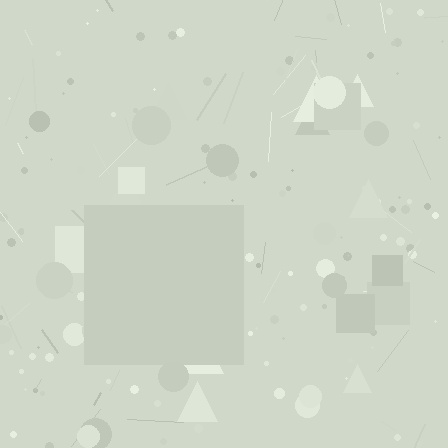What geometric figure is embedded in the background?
A square is embedded in the background.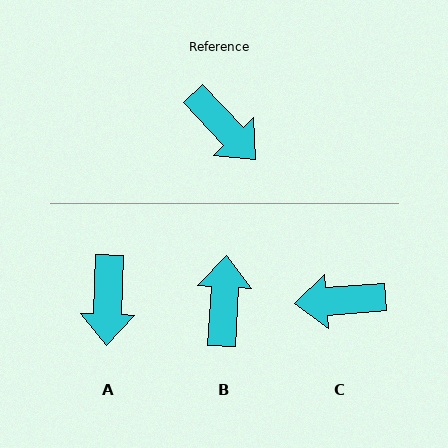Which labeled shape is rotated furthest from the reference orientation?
B, about 134 degrees away.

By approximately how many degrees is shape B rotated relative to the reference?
Approximately 134 degrees counter-clockwise.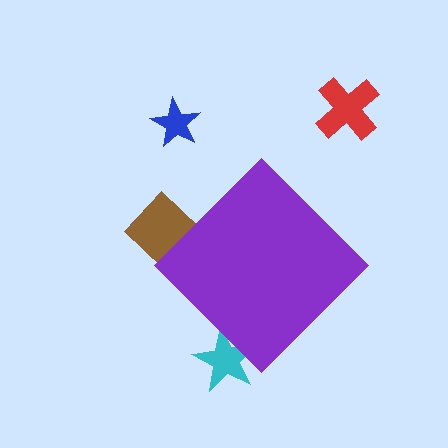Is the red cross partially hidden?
No, the red cross is fully visible.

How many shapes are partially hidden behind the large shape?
2 shapes are partially hidden.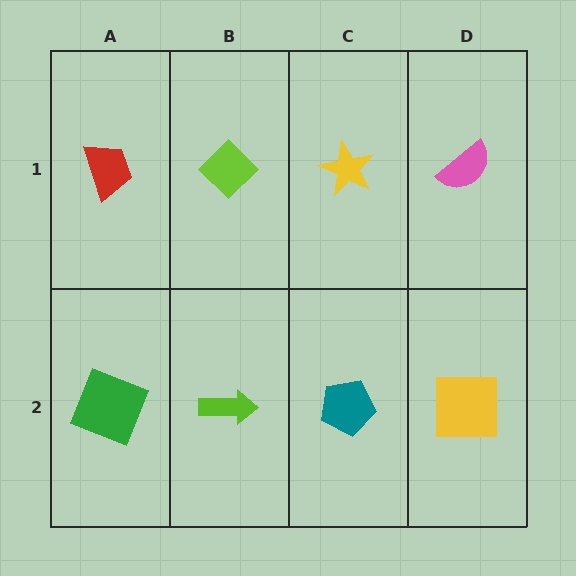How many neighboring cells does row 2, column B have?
3.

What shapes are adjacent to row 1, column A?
A green square (row 2, column A), a lime diamond (row 1, column B).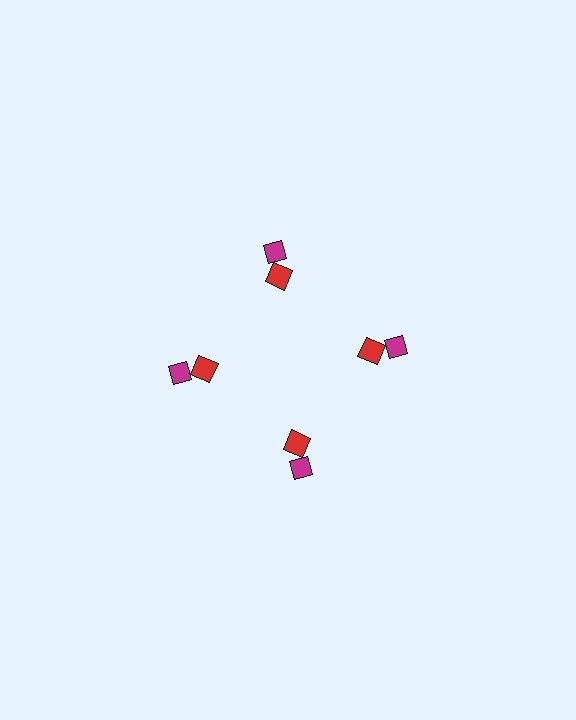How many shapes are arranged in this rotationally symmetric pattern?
There are 8 shapes, arranged in 4 groups of 2.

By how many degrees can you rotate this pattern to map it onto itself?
The pattern maps onto itself every 90 degrees of rotation.